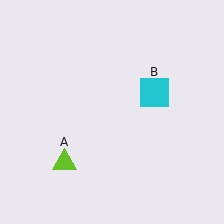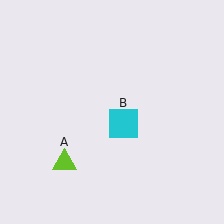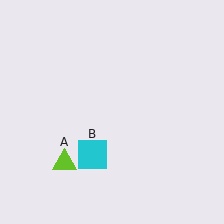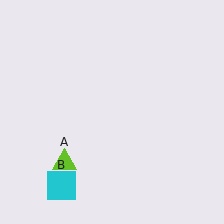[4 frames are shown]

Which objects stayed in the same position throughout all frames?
Lime triangle (object A) remained stationary.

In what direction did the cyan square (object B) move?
The cyan square (object B) moved down and to the left.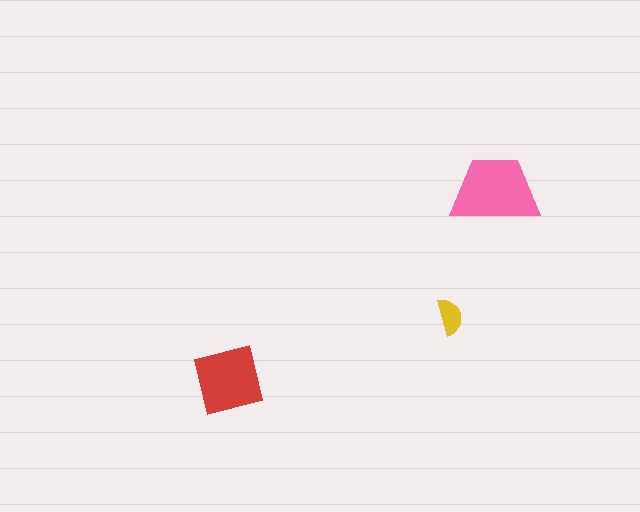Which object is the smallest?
The yellow semicircle.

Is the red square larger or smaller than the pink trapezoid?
Smaller.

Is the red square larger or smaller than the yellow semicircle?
Larger.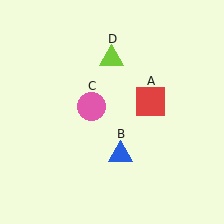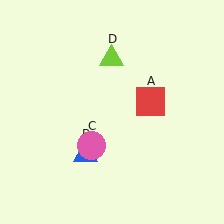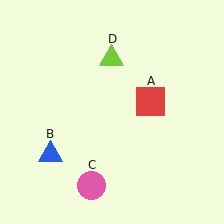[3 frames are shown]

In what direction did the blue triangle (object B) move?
The blue triangle (object B) moved left.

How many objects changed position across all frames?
2 objects changed position: blue triangle (object B), pink circle (object C).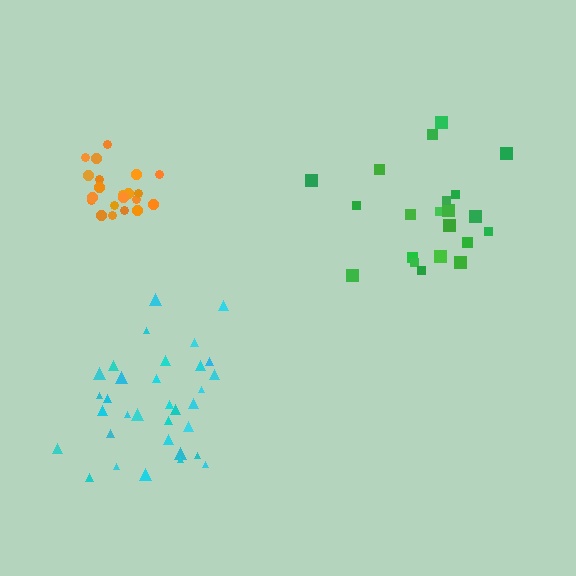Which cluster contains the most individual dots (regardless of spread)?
Cyan (33).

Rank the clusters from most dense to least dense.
orange, cyan, green.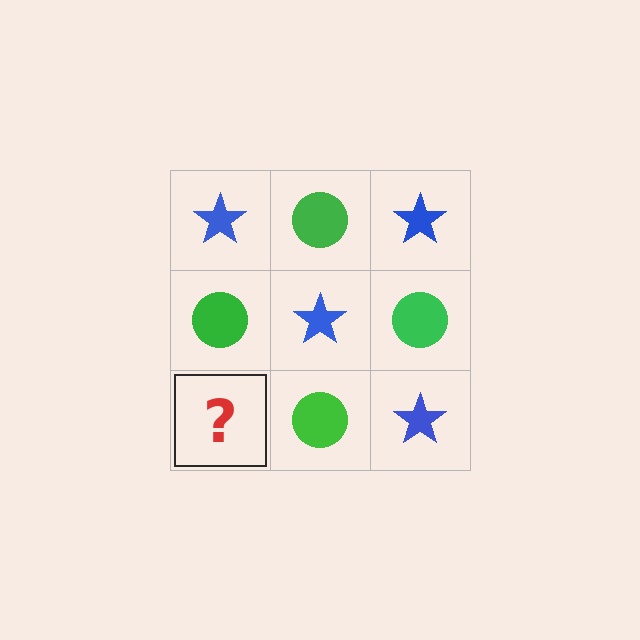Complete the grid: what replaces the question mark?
The question mark should be replaced with a blue star.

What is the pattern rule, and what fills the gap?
The rule is that it alternates blue star and green circle in a checkerboard pattern. The gap should be filled with a blue star.